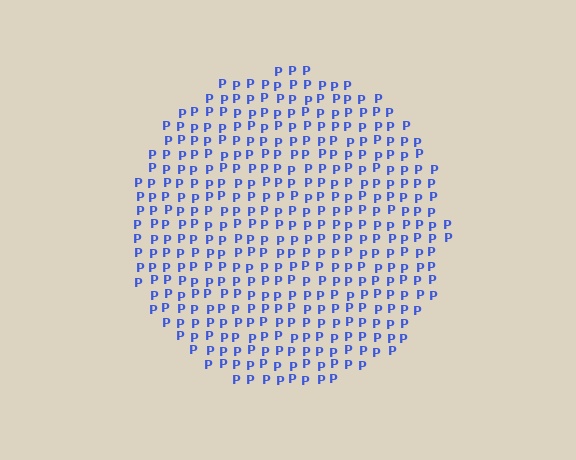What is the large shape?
The large shape is a circle.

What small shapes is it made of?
It is made of small letter P's.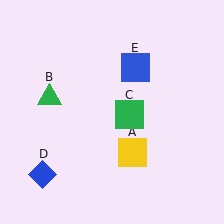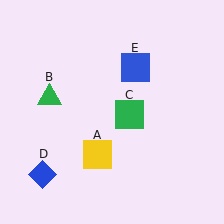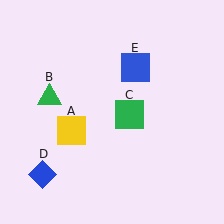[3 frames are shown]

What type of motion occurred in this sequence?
The yellow square (object A) rotated clockwise around the center of the scene.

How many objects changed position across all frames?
1 object changed position: yellow square (object A).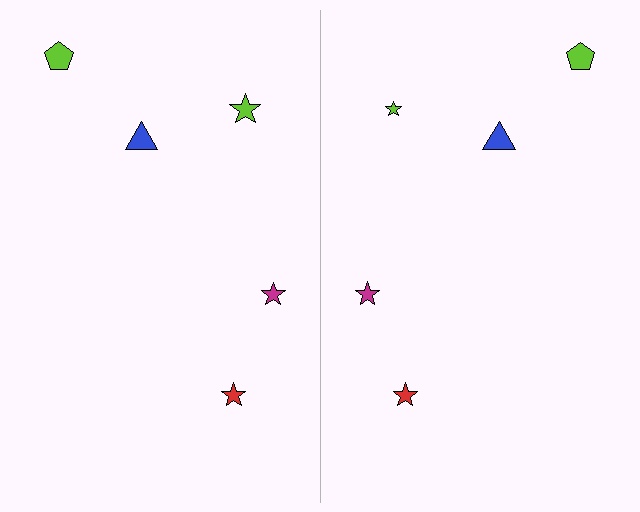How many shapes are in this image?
There are 10 shapes in this image.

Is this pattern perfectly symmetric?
No, the pattern is not perfectly symmetric. The lime star on the right side has a different size than its mirror counterpart.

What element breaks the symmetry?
The lime star on the right side has a different size than its mirror counterpart.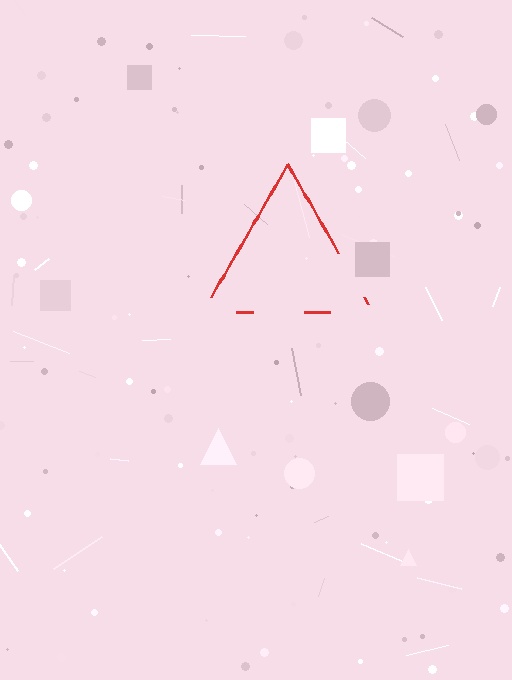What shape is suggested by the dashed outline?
The dashed outline suggests a triangle.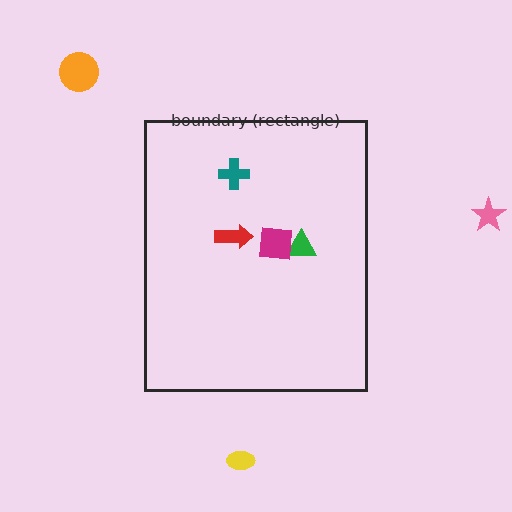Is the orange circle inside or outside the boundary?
Outside.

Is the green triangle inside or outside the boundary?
Inside.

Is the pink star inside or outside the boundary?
Outside.